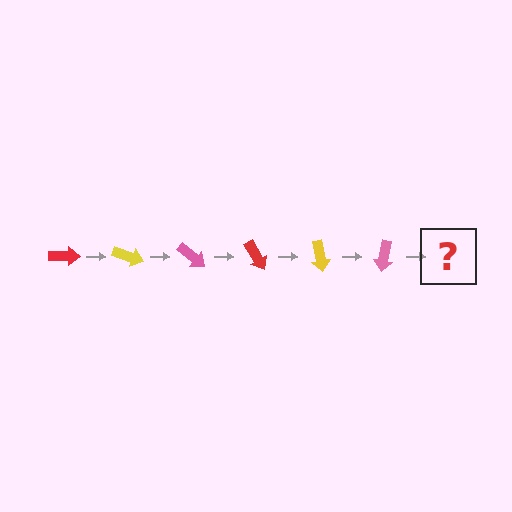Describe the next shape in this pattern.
It should be a red arrow, rotated 120 degrees from the start.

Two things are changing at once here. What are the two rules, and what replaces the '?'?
The two rules are that it rotates 20 degrees each step and the color cycles through red, yellow, and pink. The '?' should be a red arrow, rotated 120 degrees from the start.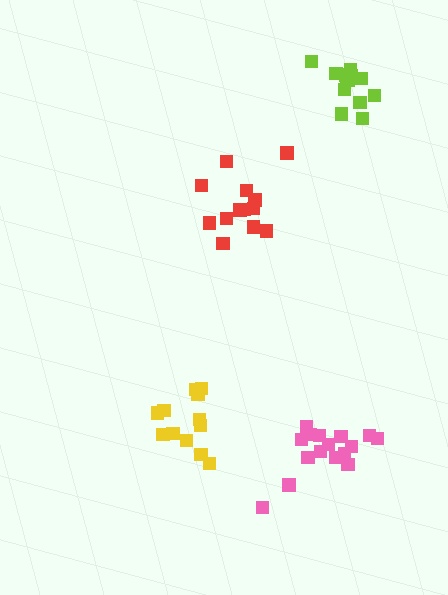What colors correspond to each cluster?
The clusters are colored: red, yellow, lime, pink.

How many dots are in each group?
Group 1: 14 dots, Group 2: 12 dots, Group 3: 14 dots, Group 4: 17 dots (57 total).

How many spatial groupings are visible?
There are 4 spatial groupings.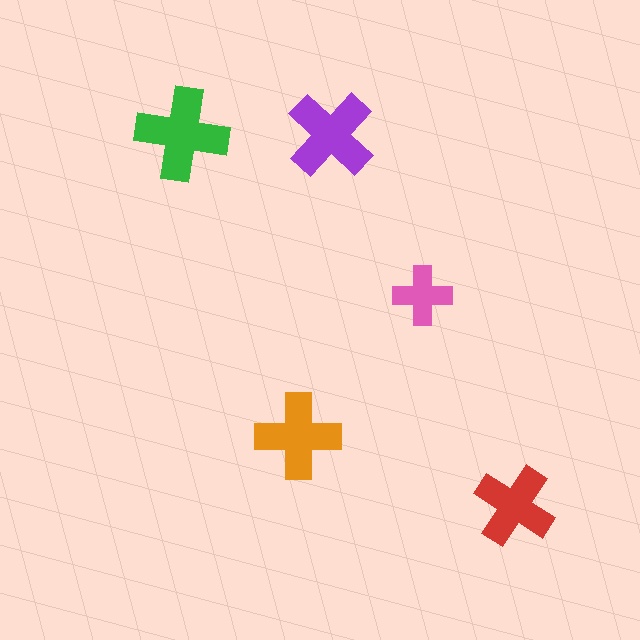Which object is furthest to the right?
The red cross is rightmost.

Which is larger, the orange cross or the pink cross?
The orange one.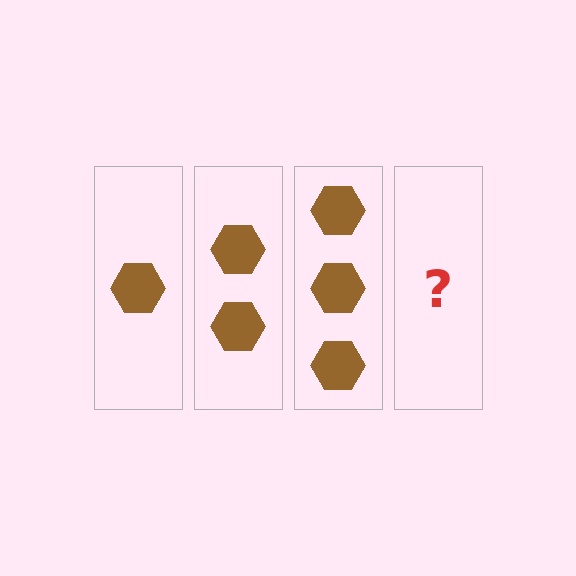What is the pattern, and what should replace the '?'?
The pattern is that each step adds one more hexagon. The '?' should be 4 hexagons.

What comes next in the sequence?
The next element should be 4 hexagons.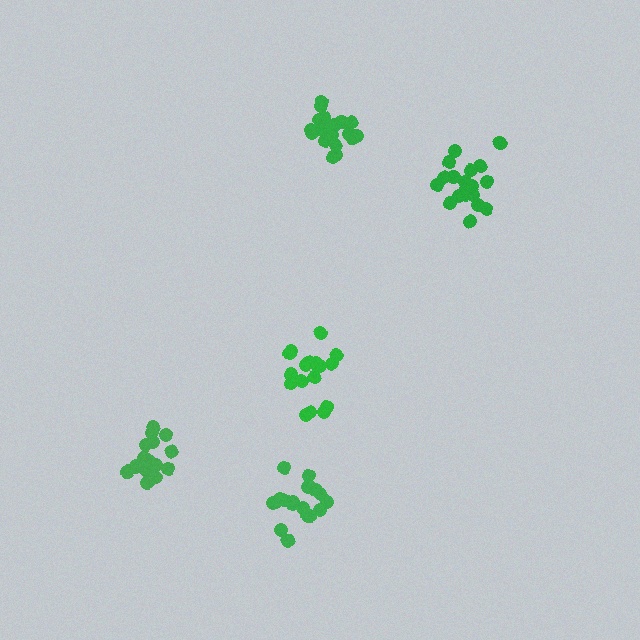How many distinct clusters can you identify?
There are 5 distinct clusters.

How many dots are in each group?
Group 1: 19 dots, Group 2: 18 dots, Group 3: 18 dots, Group 4: 17 dots, Group 5: 21 dots (93 total).